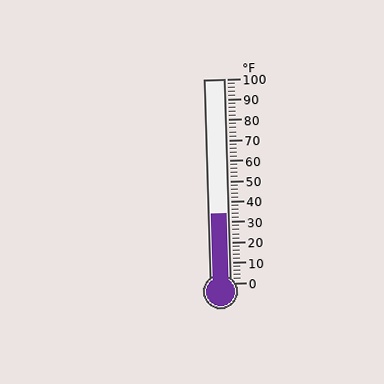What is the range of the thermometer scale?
The thermometer scale ranges from 0°F to 100°F.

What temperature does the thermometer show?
The thermometer shows approximately 34°F.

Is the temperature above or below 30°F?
The temperature is above 30°F.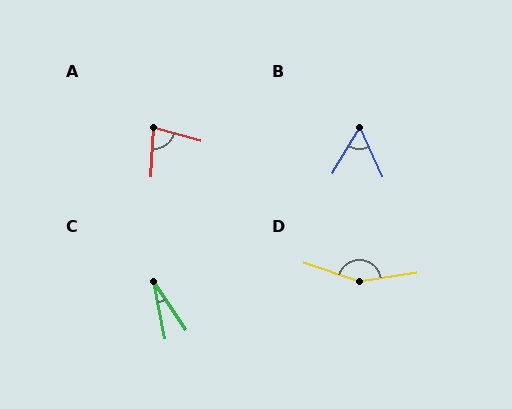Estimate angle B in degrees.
Approximately 55 degrees.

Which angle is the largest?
D, at approximately 152 degrees.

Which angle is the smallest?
C, at approximately 23 degrees.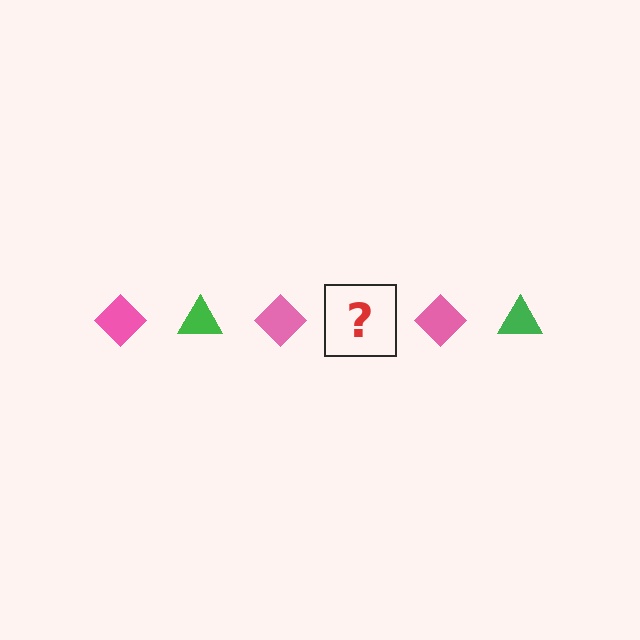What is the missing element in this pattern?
The missing element is a green triangle.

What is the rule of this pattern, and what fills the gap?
The rule is that the pattern alternates between pink diamond and green triangle. The gap should be filled with a green triangle.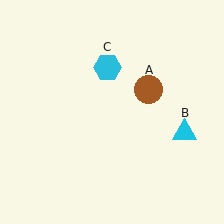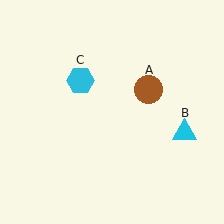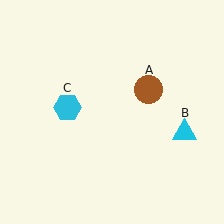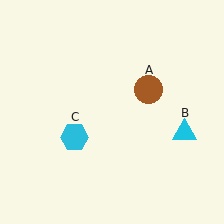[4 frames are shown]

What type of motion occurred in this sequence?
The cyan hexagon (object C) rotated counterclockwise around the center of the scene.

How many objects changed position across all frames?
1 object changed position: cyan hexagon (object C).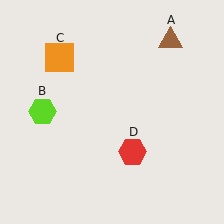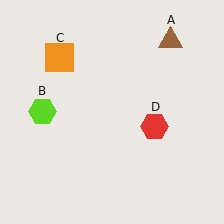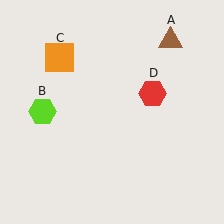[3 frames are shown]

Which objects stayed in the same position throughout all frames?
Brown triangle (object A) and lime hexagon (object B) and orange square (object C) remained stationary.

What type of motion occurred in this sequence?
The red hexagon (object D) rotated counterclockwise around the center of the scene.